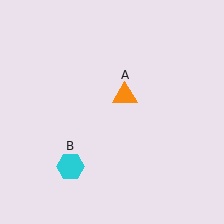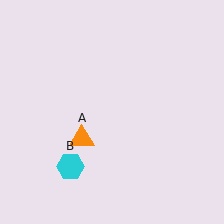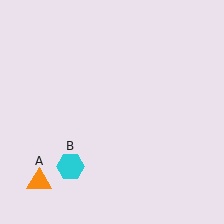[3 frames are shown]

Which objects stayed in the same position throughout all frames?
Cyan hexagon (object B) remained stationary.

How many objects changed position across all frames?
1 object changed position: orange triangle (object A).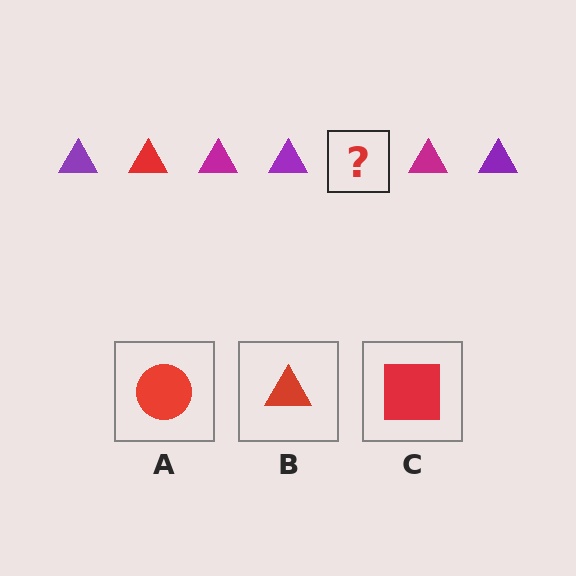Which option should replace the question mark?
Option B.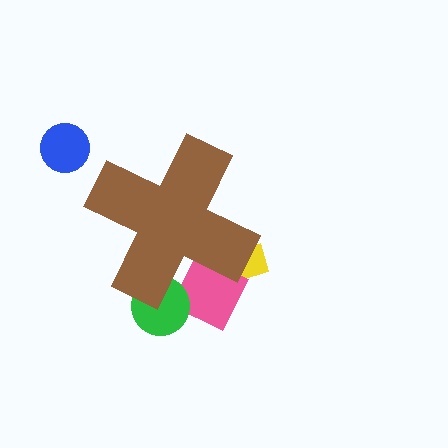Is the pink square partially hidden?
Yes, the pink square is partially hidden behind the brown cross.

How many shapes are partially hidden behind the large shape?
3 shapes are partially hidden.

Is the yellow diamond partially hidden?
Yes, the yellow diamond is partially hidden behind the brown cross.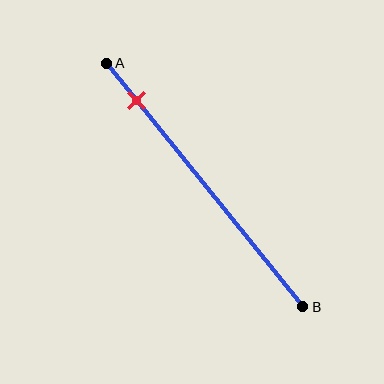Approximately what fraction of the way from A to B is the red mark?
The red mark is approximately 15% of the way from A to B.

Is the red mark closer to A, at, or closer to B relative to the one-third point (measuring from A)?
The red mark is closer to point A than the one-third point of segment AB.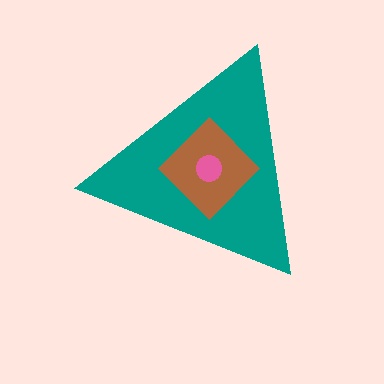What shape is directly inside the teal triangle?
The brown diamond.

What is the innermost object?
The pink circle.